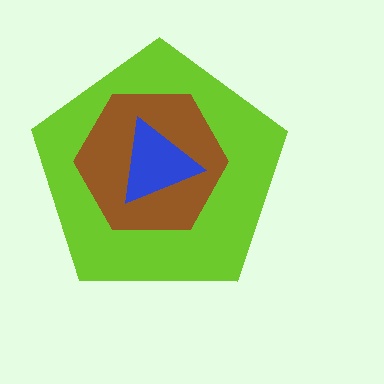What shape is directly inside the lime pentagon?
The brown hexagon.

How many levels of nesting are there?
3.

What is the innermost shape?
The blue triangle.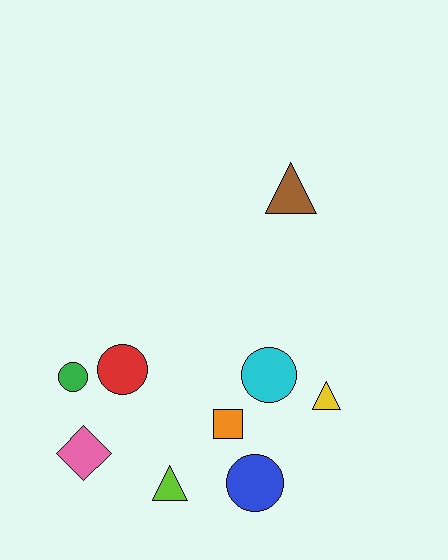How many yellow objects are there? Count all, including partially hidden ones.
There is 1 yellow object.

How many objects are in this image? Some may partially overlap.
There are 9 objects.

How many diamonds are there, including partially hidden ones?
There is 1 diamond.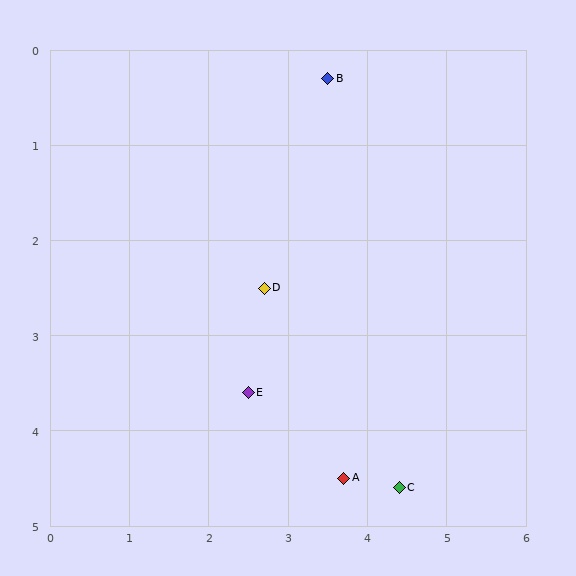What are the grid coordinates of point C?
Point C is at approximately (4.4, 4.6).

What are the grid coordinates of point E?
Point E is at approximately (2.5, 3.6).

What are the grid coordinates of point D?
Point D is at approximately (2.7, 2.5).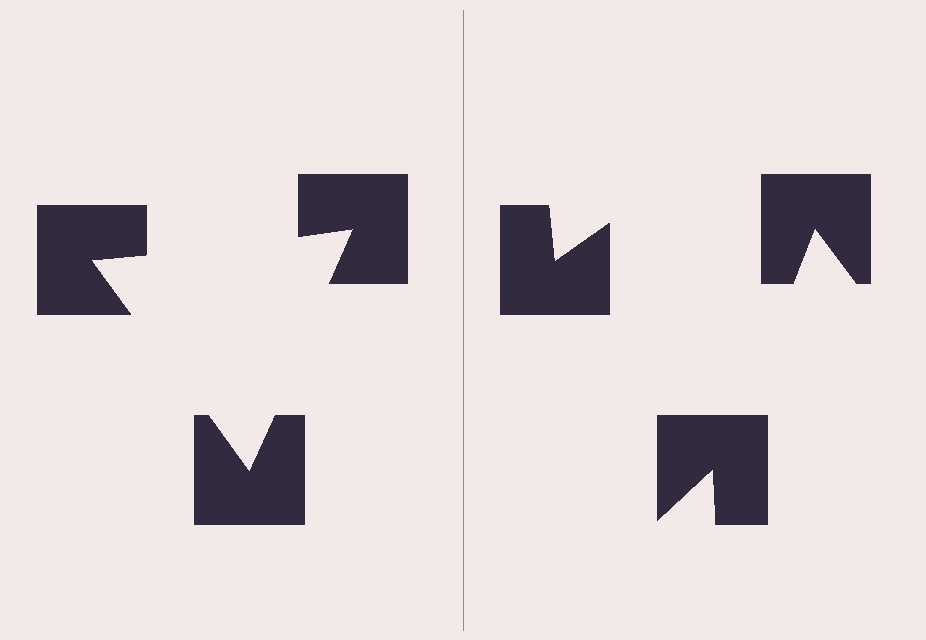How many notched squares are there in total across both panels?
6 — 3 on each side.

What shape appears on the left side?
An illusory triangle.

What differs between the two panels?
The notched squares are positioned identically on both sides; only the wedge orientations differ. On the left they align to a triangle; on the right they are misaligned.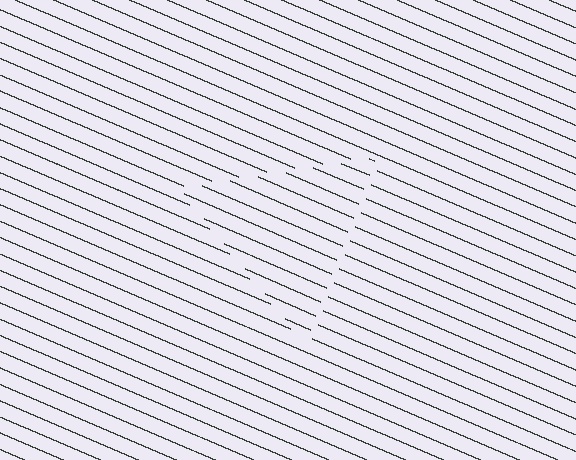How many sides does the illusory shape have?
3 sides — the line-ends trace a triangle.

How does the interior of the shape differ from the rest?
The interior of the shape contains the same grating, shifted by half a period — the contour is defined by the phase discontinuity where line-ends from the inner and outer gratings abut.